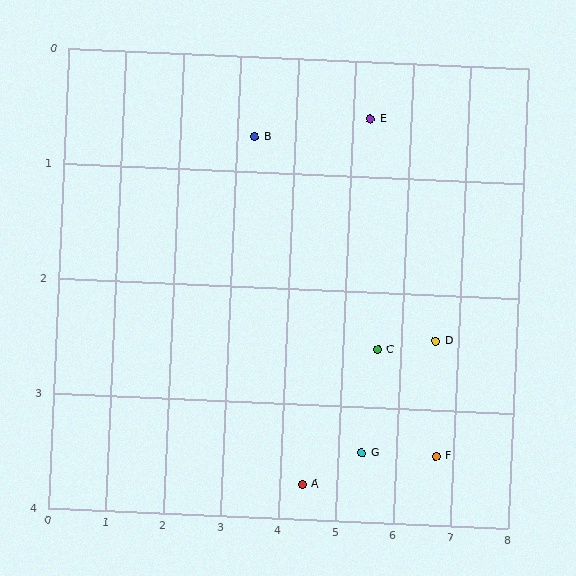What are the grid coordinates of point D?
Point D is at approximately (6.6, 2.4).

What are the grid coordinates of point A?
Point A is at approximately (4.4, 3.7).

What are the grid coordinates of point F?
Point F is at approximately (6.7, 3.4).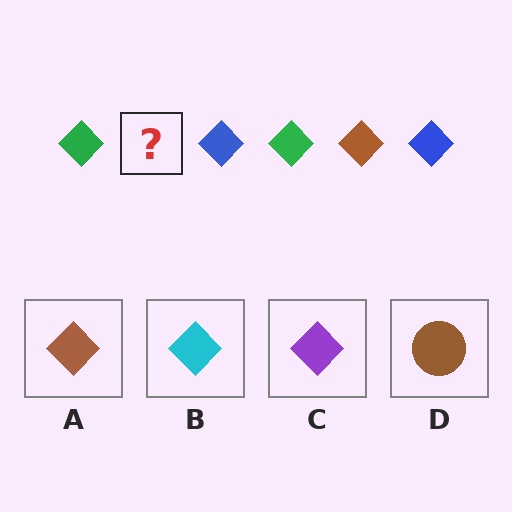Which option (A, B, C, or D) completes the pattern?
A.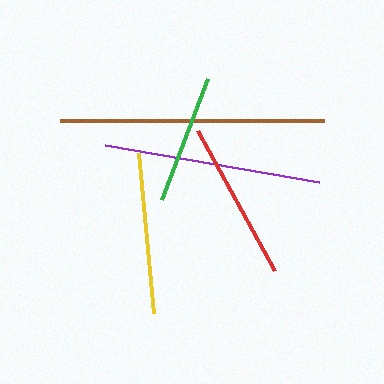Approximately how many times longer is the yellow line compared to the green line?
The yellow line is approximately 1.2 times the length of the green line.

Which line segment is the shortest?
The green line is the shortest at approximately 130 pixels.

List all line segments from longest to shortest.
From longest to shortest: brown, purple, yellow, red, green.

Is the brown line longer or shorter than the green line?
The brown line is longer than the green line.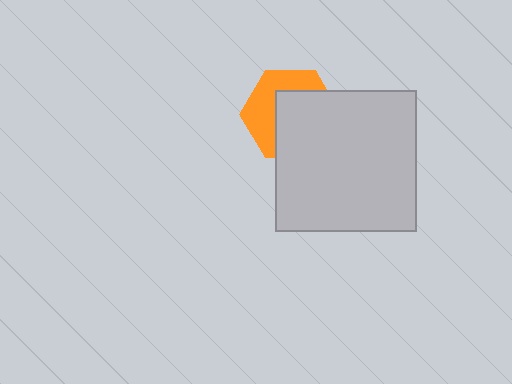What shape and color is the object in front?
The object in front is a light gray square.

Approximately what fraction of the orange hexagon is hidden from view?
Roughly 56% of the orange hexagon is hidden behind the light gray square.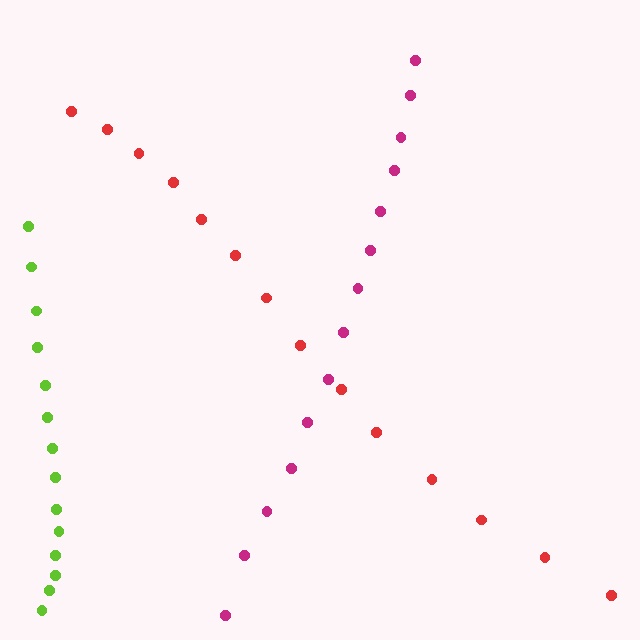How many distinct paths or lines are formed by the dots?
There are 3 distinct paths.